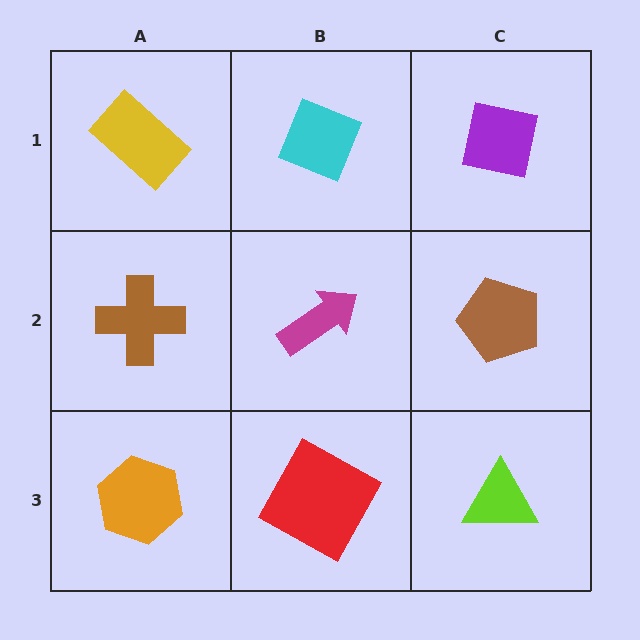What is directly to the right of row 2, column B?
A brown pentagon.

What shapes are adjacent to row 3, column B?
A magenta arrow (row 2, column B), an orange hexagon (row 3, column A), a lime triangle (row 3, column C).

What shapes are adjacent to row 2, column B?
A cyan diamond (row 1, column B), a red square (row 3, column B), a brown cross (row 2, column A), a brown pentagon (row 2, column C).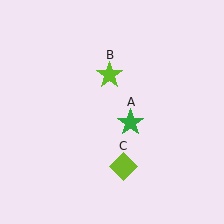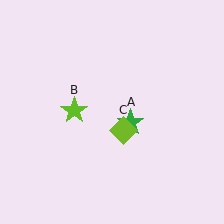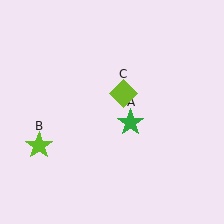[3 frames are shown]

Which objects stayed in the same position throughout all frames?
Green star (object A) remained stationary.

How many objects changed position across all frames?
2 objects changed position: lime star (object B), lime diamond (object C).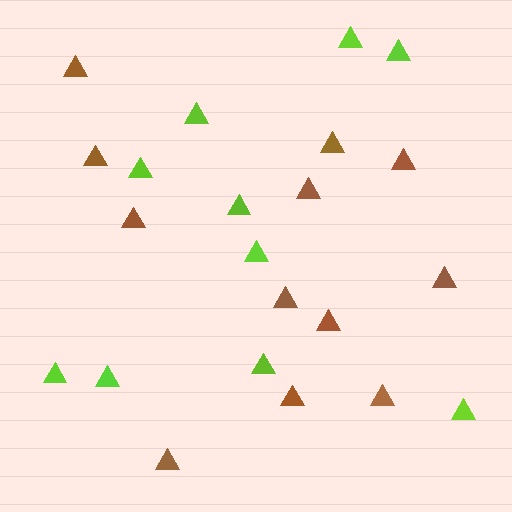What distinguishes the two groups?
There are 2 groups: one group of brown triangles (12) and one group of lime triangles (10).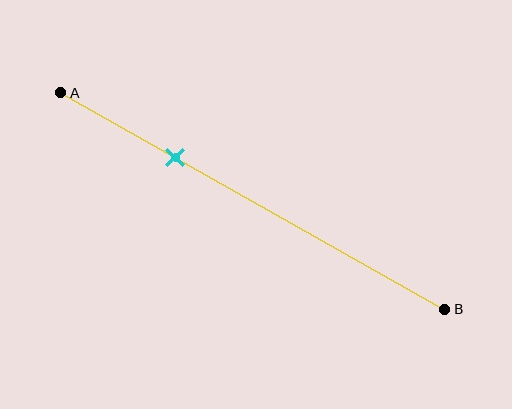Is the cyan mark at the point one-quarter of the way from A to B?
No, the mark is at about 30% from A, not at the 25% one-quarter point.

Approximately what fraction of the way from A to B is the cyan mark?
The cyan mark is approximately 30% of the way from A to B.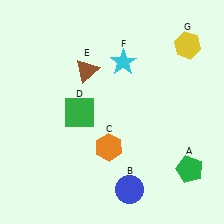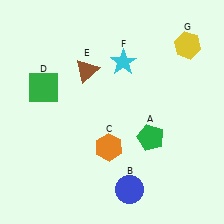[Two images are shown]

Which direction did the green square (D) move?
The green square (D) moved left.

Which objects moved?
The objects that moved are: the green pentagon (A), the green square (D).